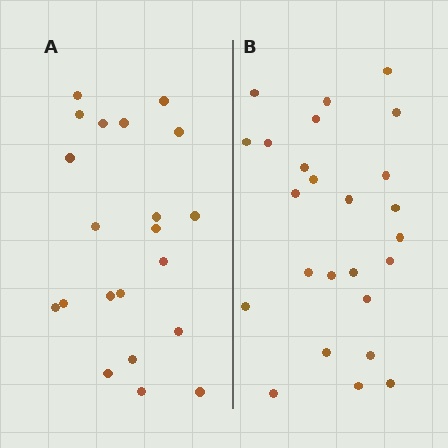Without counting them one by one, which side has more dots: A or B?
Region B (the right region) has more dots.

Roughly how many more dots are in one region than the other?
Region B has about 4 more dots than region A.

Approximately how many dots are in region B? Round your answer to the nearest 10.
About 20 dots. (The exact count is 25, which rounds to 20.)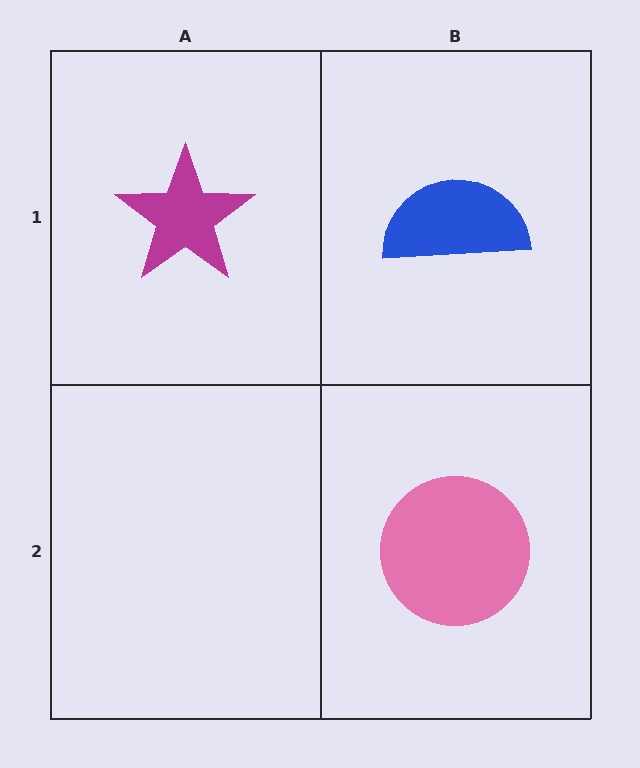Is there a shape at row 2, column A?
No, that cell is empty.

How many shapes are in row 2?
1 shape.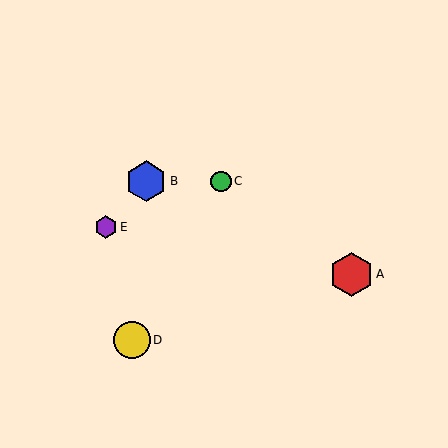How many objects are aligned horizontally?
2 objects (B, C) are aligned horizontally.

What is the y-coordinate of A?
Object A is at y≈274.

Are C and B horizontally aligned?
Yes, both are at y≈181.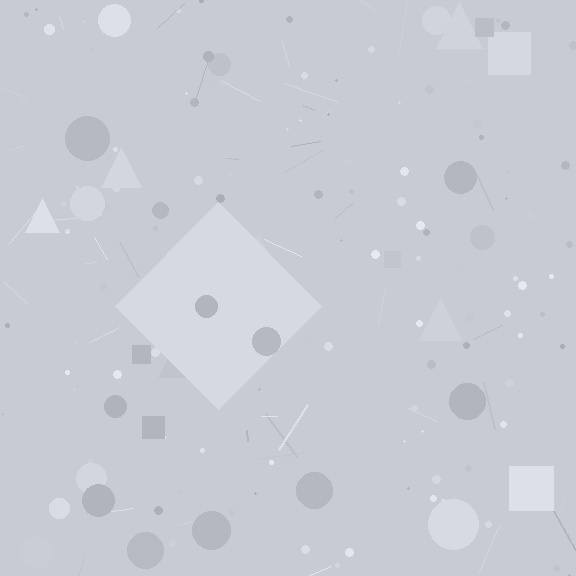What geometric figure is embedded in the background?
A diamond is embedded in the background.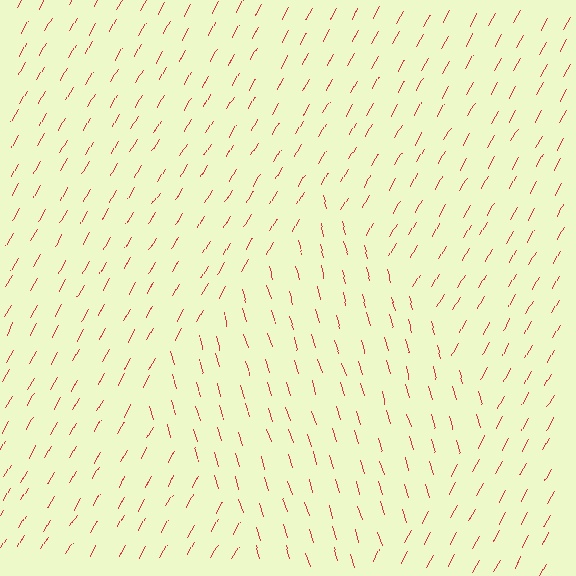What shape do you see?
I see a diamond.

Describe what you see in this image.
The image is filled with small red line segments. A diamond region in the image has lines oriented differently from the surrounding lines, creating a visible texture boundary.